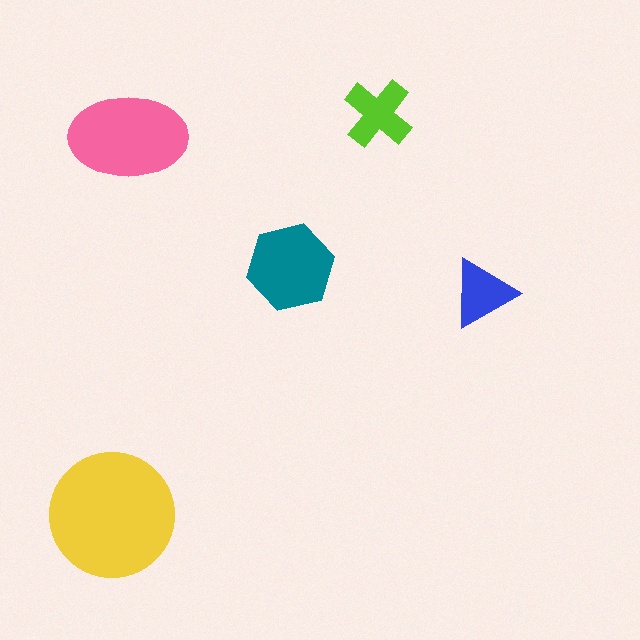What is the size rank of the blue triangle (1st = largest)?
5th.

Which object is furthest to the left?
The yellow circle is leftmost.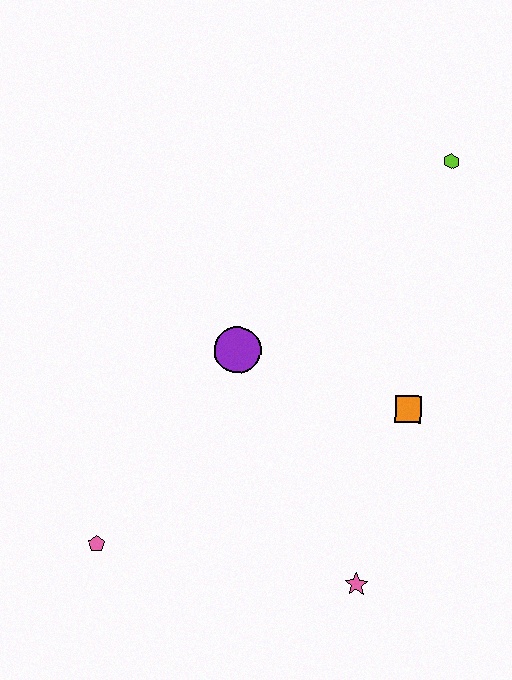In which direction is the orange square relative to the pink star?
The orange square is above the pink star.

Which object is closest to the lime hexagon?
The orange square is closest to the lime hexagon.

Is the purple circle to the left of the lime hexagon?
Yes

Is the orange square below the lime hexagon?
Yes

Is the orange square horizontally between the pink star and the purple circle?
No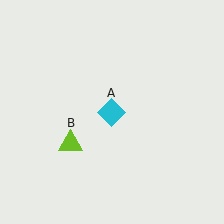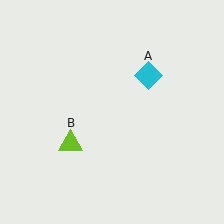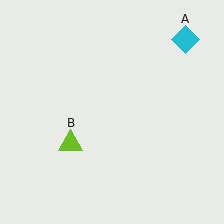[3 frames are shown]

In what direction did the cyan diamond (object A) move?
The cyan diamond (object A) moved up and to the right.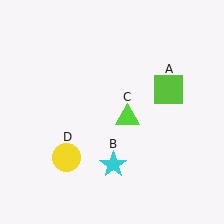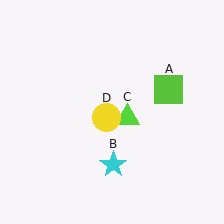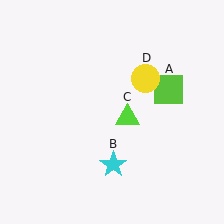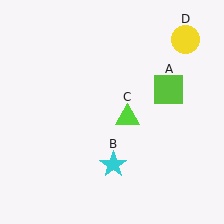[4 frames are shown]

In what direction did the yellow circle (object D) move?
The yellow circle (object D) moved up and to the right.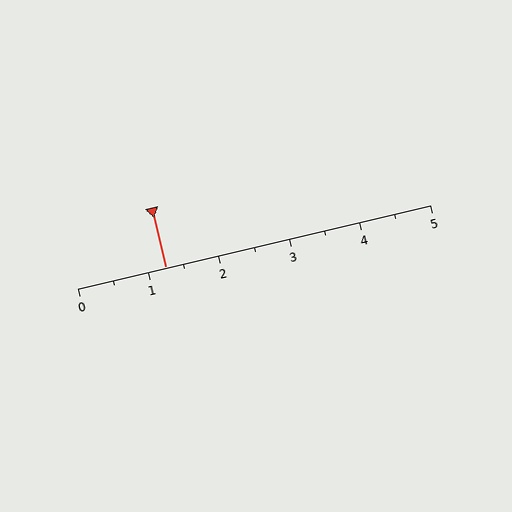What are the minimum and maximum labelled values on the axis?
The axis runs from 0 to 5.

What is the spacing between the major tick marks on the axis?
The major ticks are spaced 1 apart.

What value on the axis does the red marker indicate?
The marker indicates approximately 1.2.